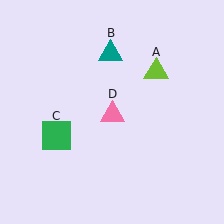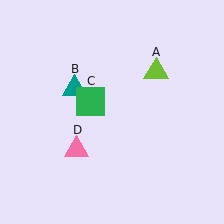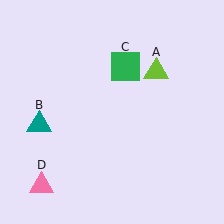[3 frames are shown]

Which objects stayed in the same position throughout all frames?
Lime triangle (object A) remained stationary.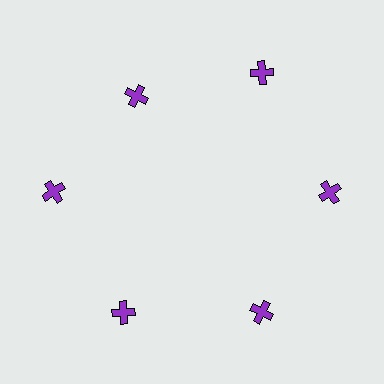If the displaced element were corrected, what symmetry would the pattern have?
It would have 6-fold rotational symmetry — the pattern would map onto itself every 60 degrees.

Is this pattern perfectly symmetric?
No. The 6 purple crosses are arranged in a ring, but one element near the 11 o'clock position is pulled inward toward the center, breaking the 6-fold rotational symmetry.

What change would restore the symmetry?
The symmetry would be restored by moving it outward, back onto the ring so that all 6 crosses sit at equal angles and equal distance from the center.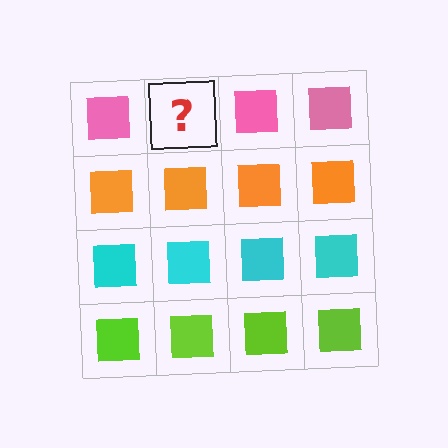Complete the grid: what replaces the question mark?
The question mark should be replaced with a pink square.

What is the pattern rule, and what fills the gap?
The rule is that each row has a consistent color. The gap should be filled with a pink square.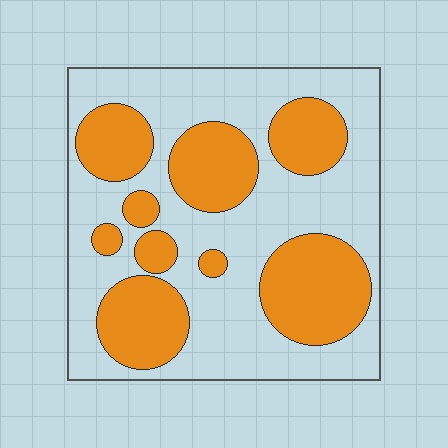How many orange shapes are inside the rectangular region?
9.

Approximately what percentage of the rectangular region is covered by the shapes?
Approximately 40%.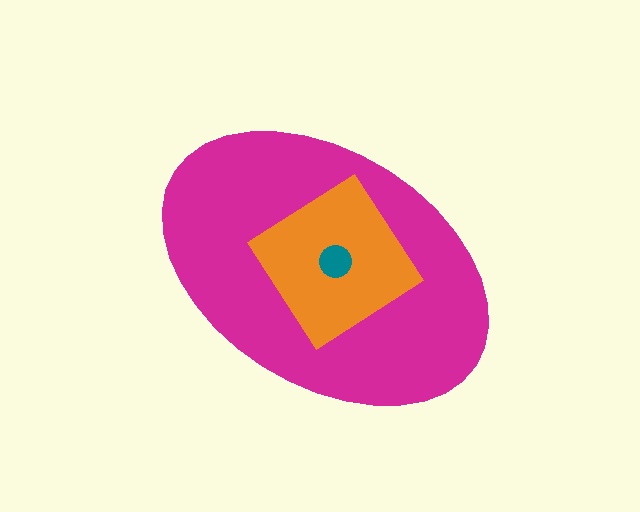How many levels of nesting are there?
3.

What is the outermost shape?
The magenta ellipse.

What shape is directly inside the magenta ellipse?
The orange diamond.